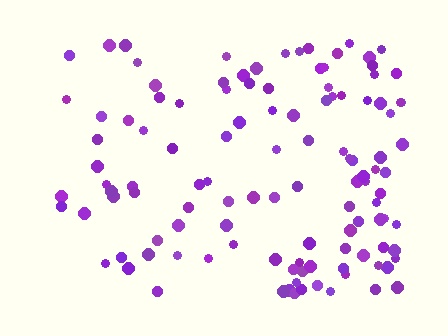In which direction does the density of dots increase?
From left to right, with the right side densest.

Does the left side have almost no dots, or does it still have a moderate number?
Still a moderate number, just noticeably fewer than the right.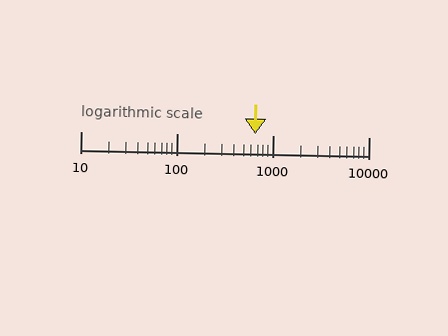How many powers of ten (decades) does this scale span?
The scale spans 3 decades, from 10 to 10000.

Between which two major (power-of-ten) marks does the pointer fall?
The pointer is between 100 and 1000.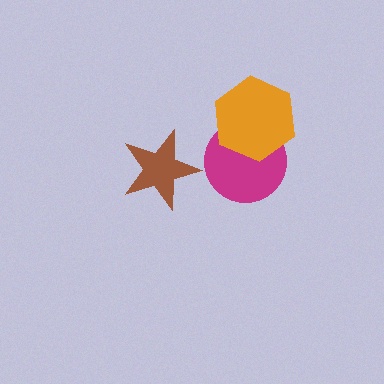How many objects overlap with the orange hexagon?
1 object overlaps with the orange hexagon.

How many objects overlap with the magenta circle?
1 object overlaps with the magenta circle.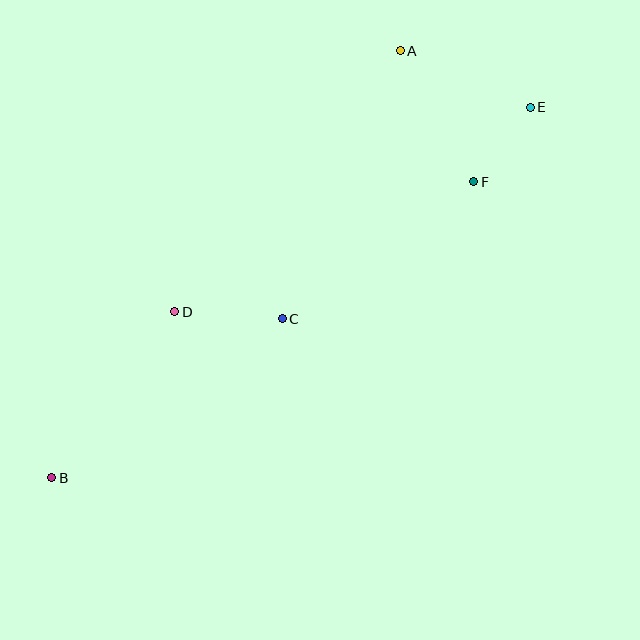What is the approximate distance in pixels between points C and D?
The distance between C and D is approximately 108 pixels.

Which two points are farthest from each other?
Points B and E are farthest from each other.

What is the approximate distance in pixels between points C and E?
The distance between C and E is approximately 326 pixels.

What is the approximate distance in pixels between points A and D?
The distance between A and D is approximately 345 pixels.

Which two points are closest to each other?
Points E and F are closest to each other.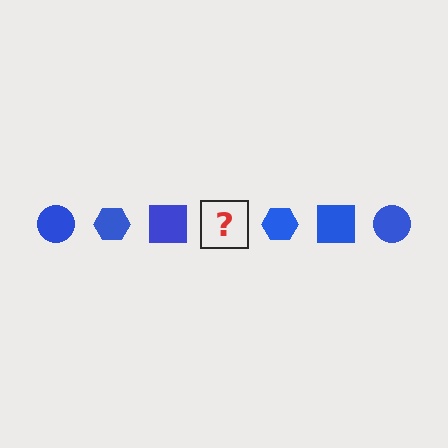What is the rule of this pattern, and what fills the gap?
The rule is that the pattern cycles through circle, hexagon, square shapes in blue. The gap should be filled with a blue circle.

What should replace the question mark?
The question mark should be replaced with a blue circle.